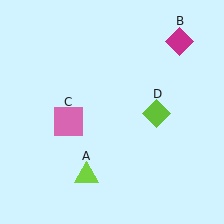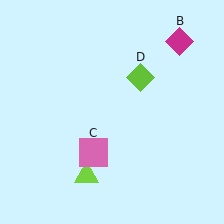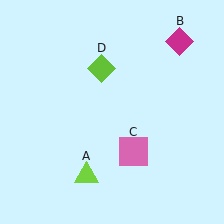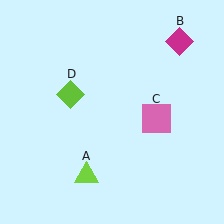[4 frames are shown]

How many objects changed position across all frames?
2 objects changed position: pink square (object C), lime diamond (object D).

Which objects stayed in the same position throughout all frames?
Lime triangle (object A) and magenta diamond (object B) remained stationary.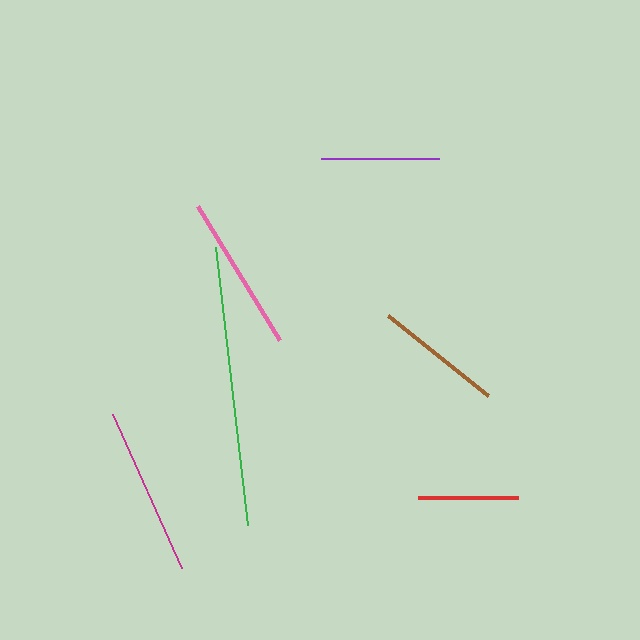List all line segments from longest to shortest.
From longest to shortest: green, magenta, pink, brown, purple, red.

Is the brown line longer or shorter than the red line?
The brown line is longer than the red line.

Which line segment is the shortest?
The red line is the shortest at approximately 100 pixels.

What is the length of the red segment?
The red segment is approximately 100 pixels long.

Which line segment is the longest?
The green line is the longest at approximately 280 pixels.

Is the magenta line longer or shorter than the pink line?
The magenta line is longer than the pink line.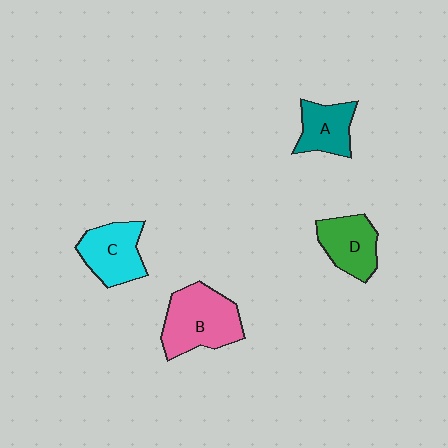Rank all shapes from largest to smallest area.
From largest to smallest: B (pink), C (cyan), D (green), A (teal).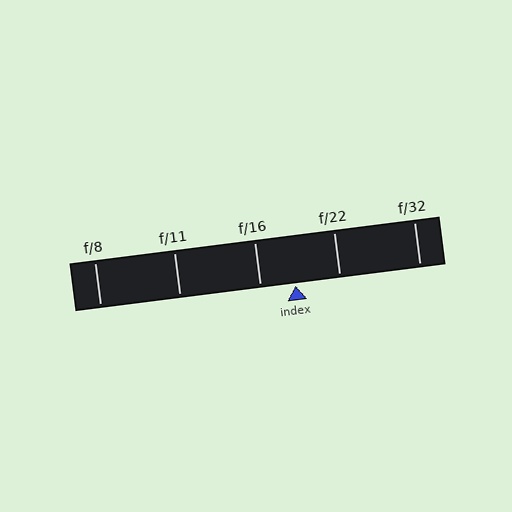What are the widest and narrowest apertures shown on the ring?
The widest aperture shown is f/8 and the narrowest is f/32.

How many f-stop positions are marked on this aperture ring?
There are 5 f-stop positions marked.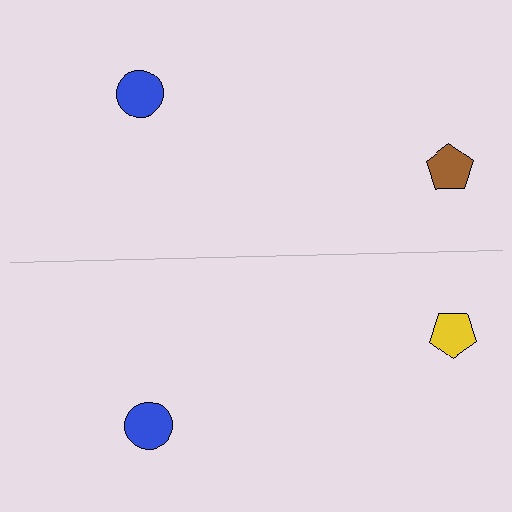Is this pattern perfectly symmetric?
No, the pattern is not perfectly symmetric. The yellow pentagon on the bottom side breaks the symmetry — its mirror counterpart is brown.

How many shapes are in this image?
There are 4 shapes in this image.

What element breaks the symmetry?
The yellow pentagon on the bottom side breaks the symmetry — its mirror counterpart is brown.